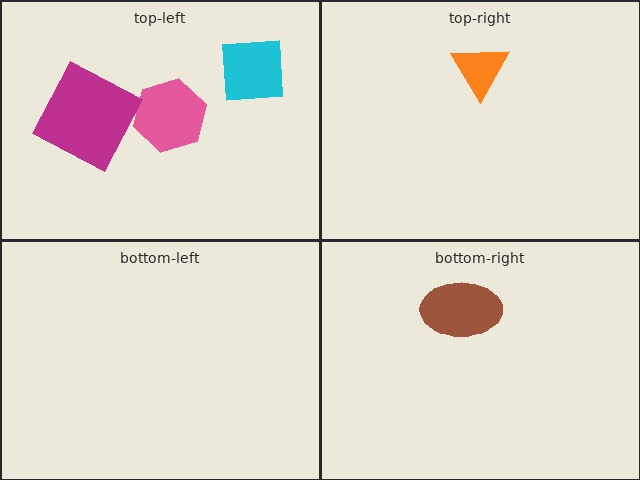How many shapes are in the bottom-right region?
1.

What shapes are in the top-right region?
The orange triangle.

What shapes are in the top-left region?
The pink hexagon, the cyan square, the magenta square.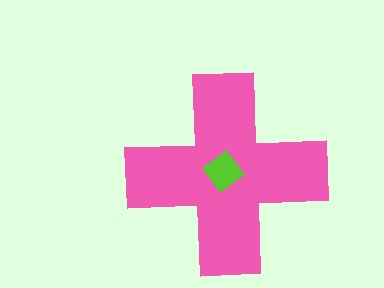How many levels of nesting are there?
2.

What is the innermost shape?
The lime diamond.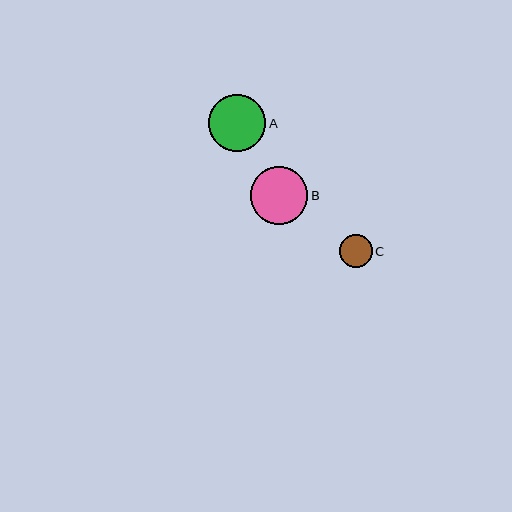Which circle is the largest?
Circle A is the largest with a size of approximately 58 pixels.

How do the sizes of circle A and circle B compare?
Circle A and circle B are approximately the same size.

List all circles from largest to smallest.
From largest to smallest: A, B, C.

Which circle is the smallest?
Circle C is the smallest with a size of approximately 33 pixels.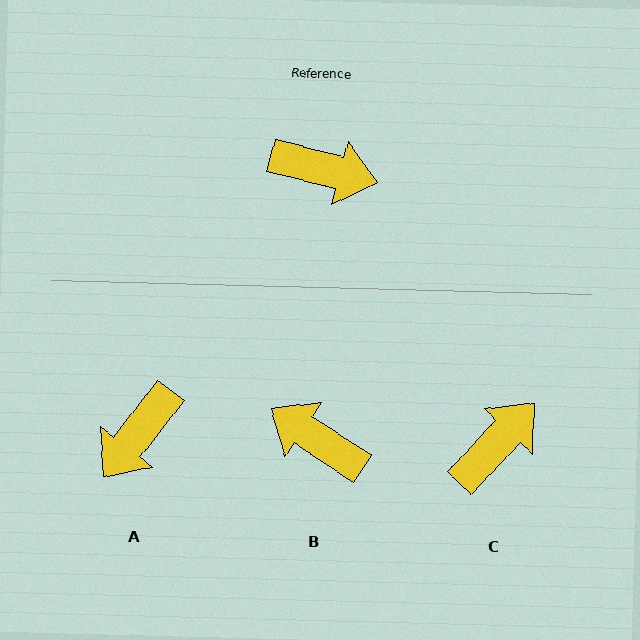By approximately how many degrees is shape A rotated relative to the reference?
Approximately 113 degrees clockwise.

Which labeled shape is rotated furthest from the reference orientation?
B, about 161 degrees away.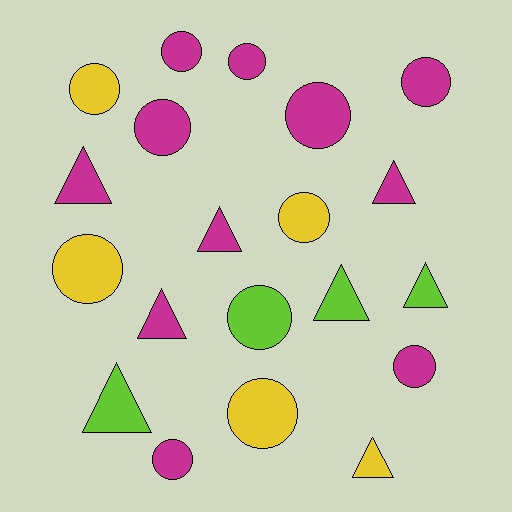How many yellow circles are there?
There are 4 yellow circles.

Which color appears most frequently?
Magenta, with 11 objects.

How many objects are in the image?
There are 20 objects.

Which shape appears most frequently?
Circle, with 12 objects.